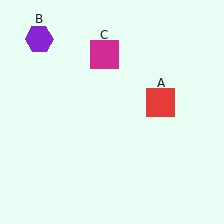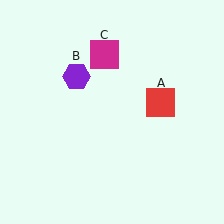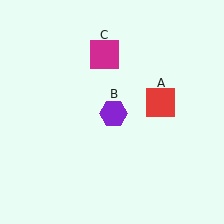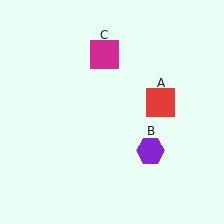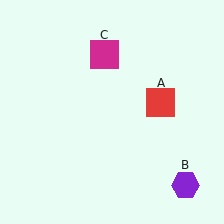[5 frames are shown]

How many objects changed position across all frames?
1 object changed position: purple hexagon (object B).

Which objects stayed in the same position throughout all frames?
Red square (object A) and magenta square (object C) remained stationary.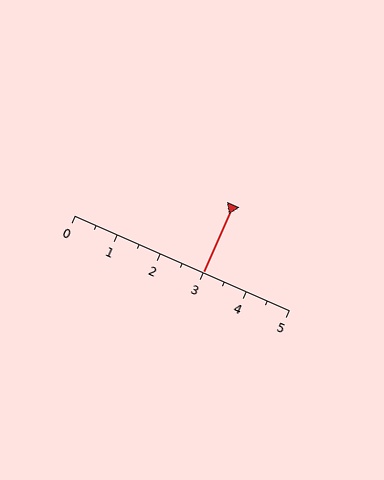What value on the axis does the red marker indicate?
The marker indicates approximately 3.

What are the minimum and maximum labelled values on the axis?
The axis runs from 0 to 5.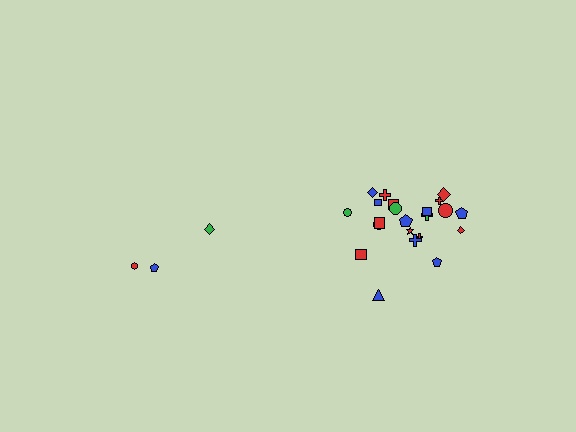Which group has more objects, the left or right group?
The right group.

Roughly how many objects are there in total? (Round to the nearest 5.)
Roughly 25 objects in total.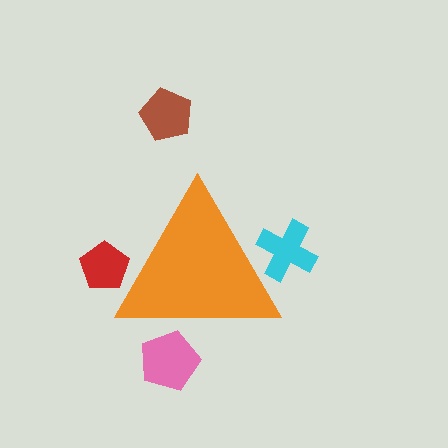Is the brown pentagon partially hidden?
No, the brown pentagon is fully visible.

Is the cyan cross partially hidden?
Yes, the cyan cross is partially hidden behind the orange triangle.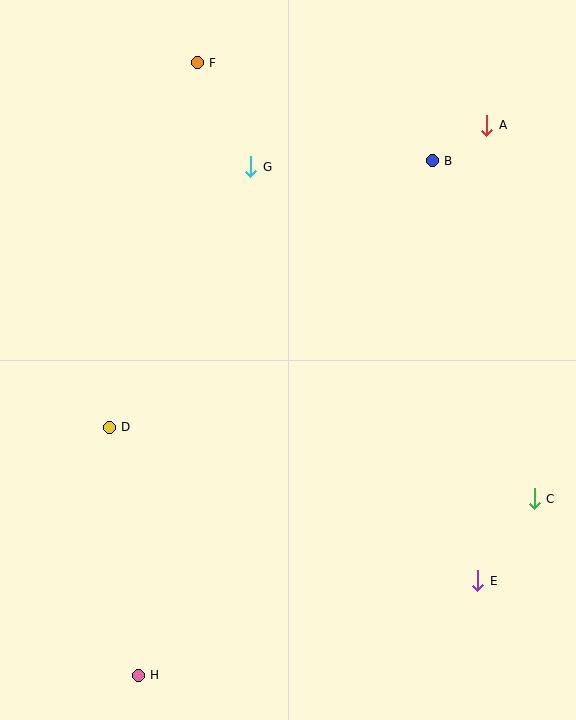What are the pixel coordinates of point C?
Point C is at (534, 499).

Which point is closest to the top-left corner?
Point F is closest to the top-left corner.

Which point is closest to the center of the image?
Point D at (109, 427) is closest to the center.